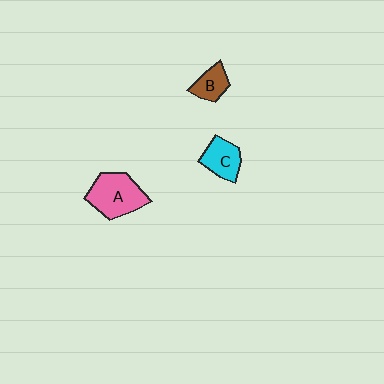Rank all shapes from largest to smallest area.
From largest to smallest: A (pink), C (cyan), B (brown).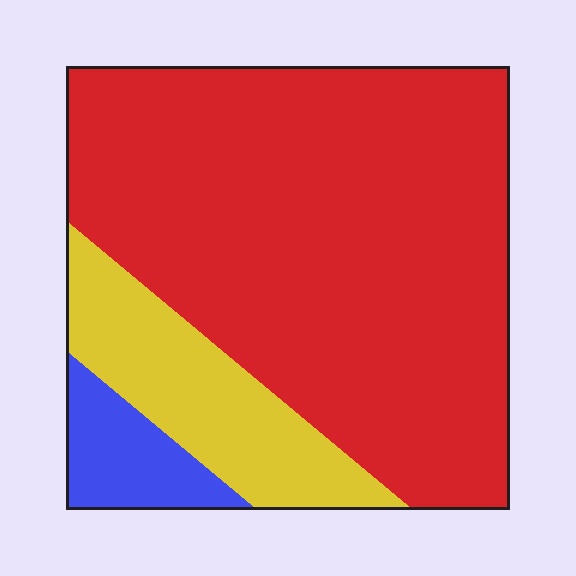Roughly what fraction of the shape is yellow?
Yellow takes up about one sixth (1/6) of the shape.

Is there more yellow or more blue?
Yellow.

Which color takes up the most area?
Red, at roughly 75%.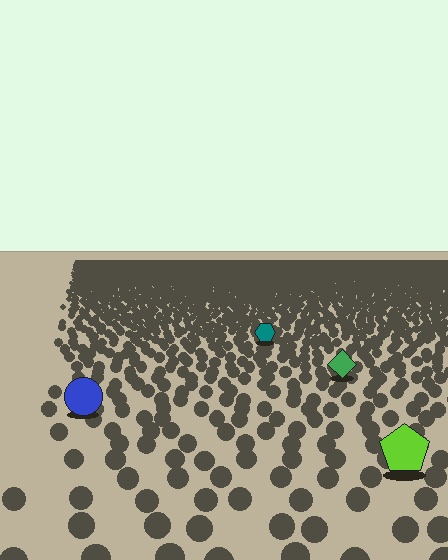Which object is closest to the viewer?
The lime pentagon is closest. The texture marks near it are larger and more spread out.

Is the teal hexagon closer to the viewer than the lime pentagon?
No. The lime pentagon is closer — you can tell from the texture gradient: the ground texture is coarser near it.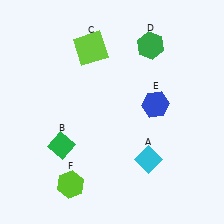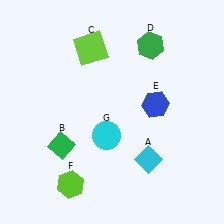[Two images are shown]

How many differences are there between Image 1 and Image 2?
There is 1 difference between the two images.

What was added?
A cyan circle (G) was added in Image 2.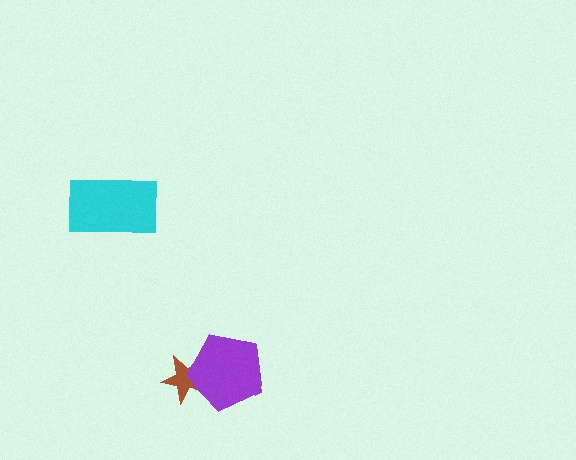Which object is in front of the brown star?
The purple pentagon is in front of the brown star.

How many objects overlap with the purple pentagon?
1 object overlaps with the purple pentagon.